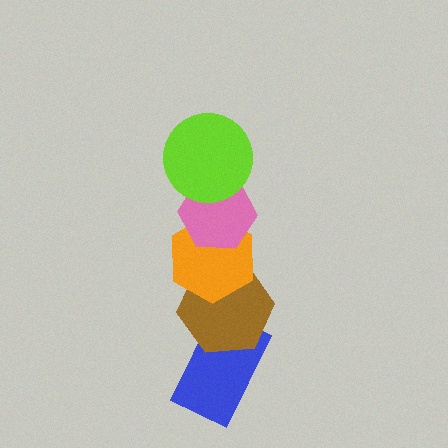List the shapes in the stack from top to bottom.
From top to bottom: the lime circle, the pink hexagon, the orange hexagon, the brown hexagon, the blue rectangle.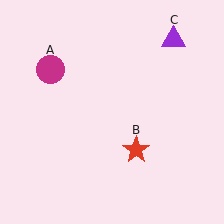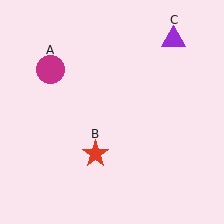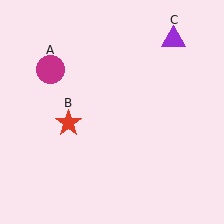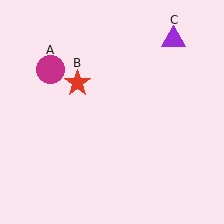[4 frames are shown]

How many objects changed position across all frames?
1 object changed position: red star (object B).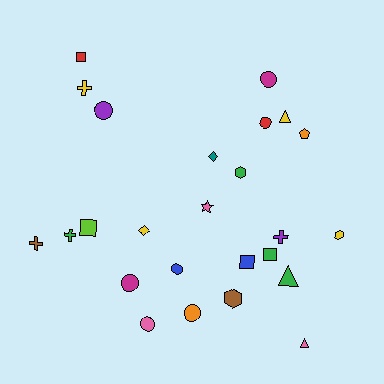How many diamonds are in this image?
There are 2 diamonds.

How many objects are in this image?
There are 25 objects.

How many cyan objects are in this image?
There are no cyan objects.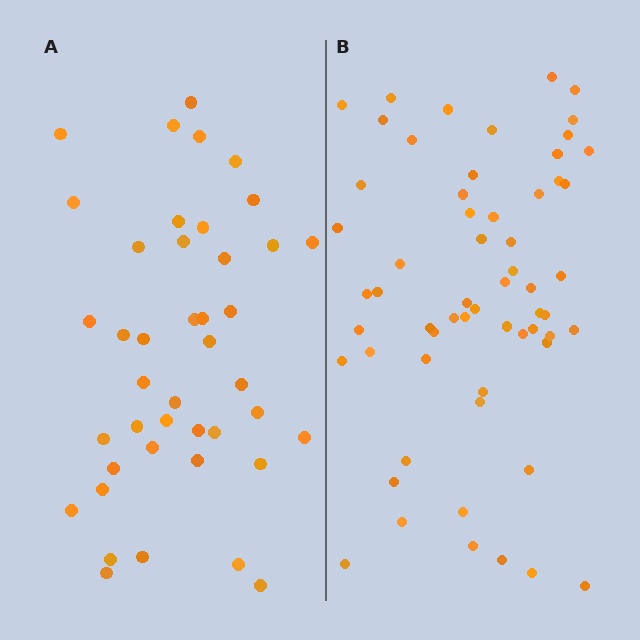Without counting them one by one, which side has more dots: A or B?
Region B (the right region) has more dots.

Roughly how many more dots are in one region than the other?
Region B has approximately 20 more dots than region A.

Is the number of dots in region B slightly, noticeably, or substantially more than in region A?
Region B has noticeably more, but not dramatically so. The ratio is roughly 1.4 to 1.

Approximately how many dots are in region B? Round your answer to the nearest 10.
About 60 dots.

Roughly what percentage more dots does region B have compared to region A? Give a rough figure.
About 45% more.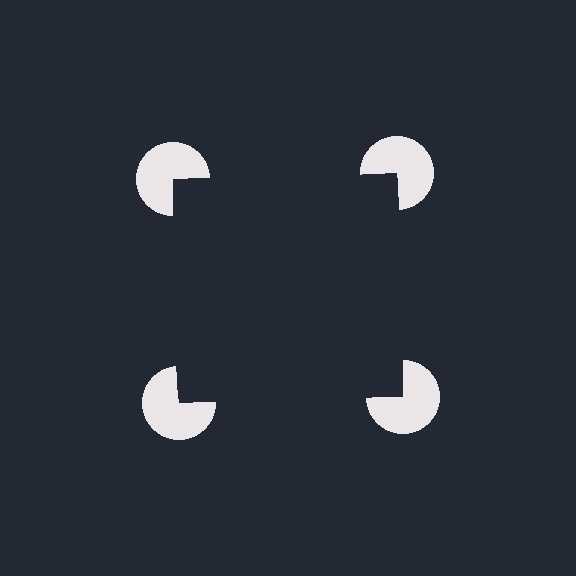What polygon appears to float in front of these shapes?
An illusory square — its edges are inferred from the aligned wedge cuts in the pac-man discs, not physically drawn.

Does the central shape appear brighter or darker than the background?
It typically appears slightly darker than the background, even though no actual brightness change is drawn.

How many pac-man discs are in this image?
There are 4 — one at each vertex of the illusory square.